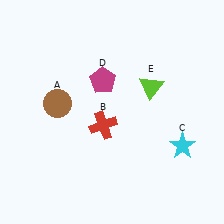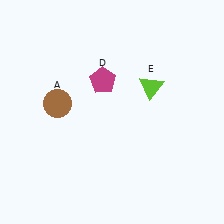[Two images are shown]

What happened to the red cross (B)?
The red cross (B) was removed in Image 2. It was in the bottom-left area of Image 1.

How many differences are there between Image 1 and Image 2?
There are 2 differences between the two images.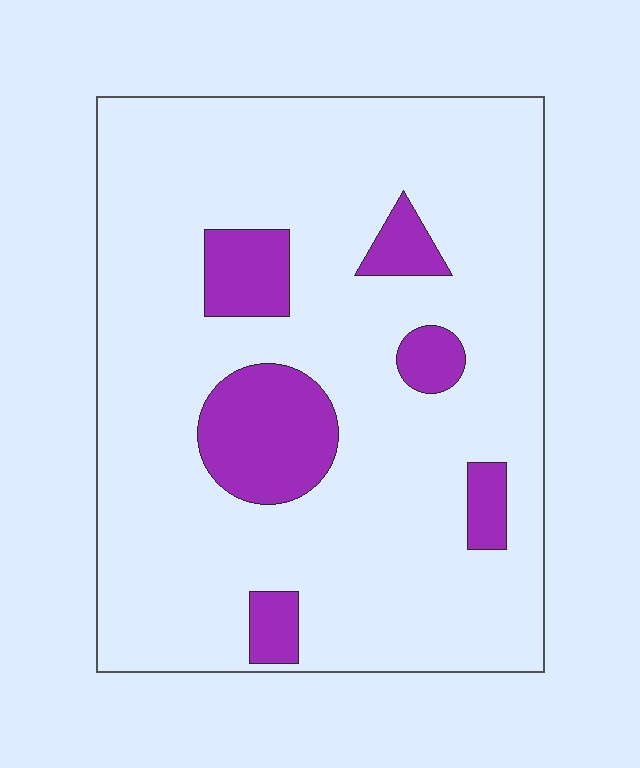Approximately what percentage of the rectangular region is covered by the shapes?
Approximately 15%.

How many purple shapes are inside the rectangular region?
6.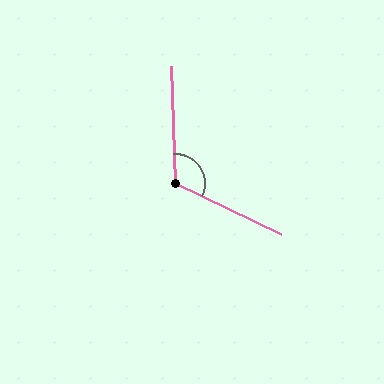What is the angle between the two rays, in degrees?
Approximately 117 degrees.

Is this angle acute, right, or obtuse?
It is obtuse.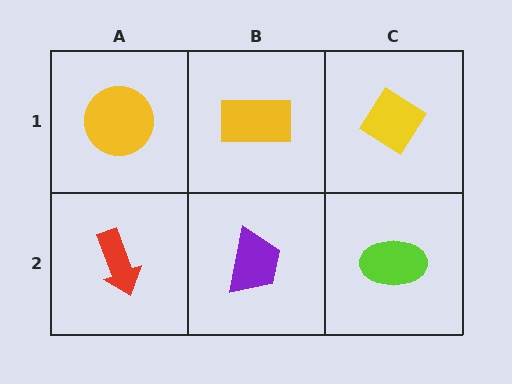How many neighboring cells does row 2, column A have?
2.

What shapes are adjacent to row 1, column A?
A red arrow (row 2, column A), a yellow rectangle (row 1, column B).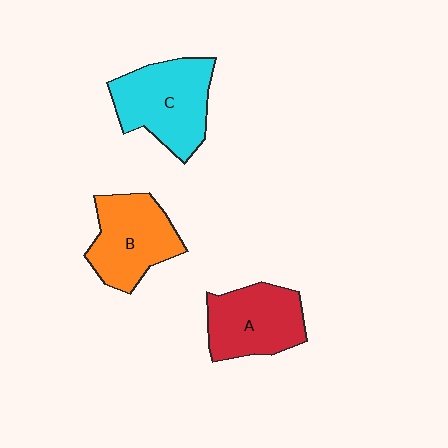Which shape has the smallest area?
Shape A (red).